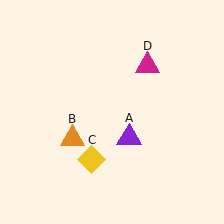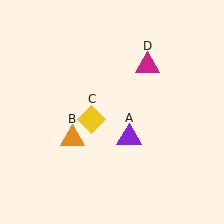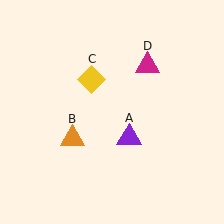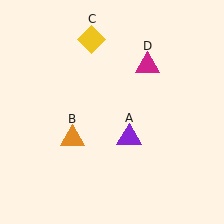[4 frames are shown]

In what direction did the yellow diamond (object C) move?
The yellow diamond (object C) moved up.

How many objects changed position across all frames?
1 object changed position: yellow diamond (object C).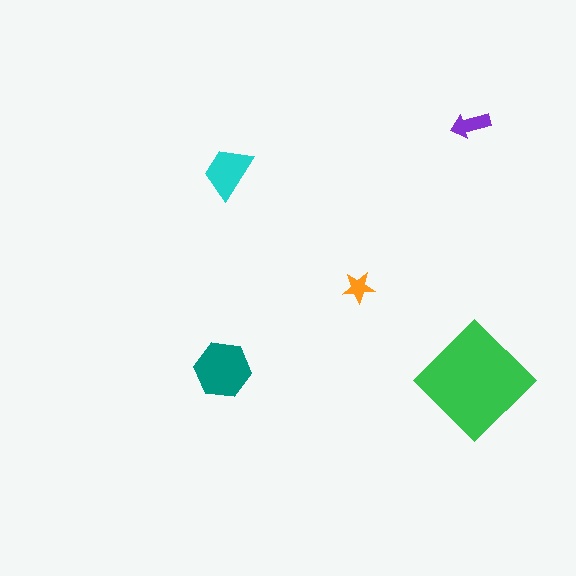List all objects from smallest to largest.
The orange star, the purple arrow, the cyan trapezoid, the teal hexagon, the green diamond.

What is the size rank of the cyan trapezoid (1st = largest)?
3rd.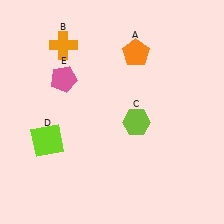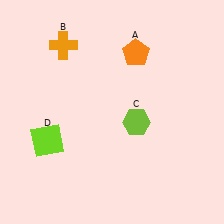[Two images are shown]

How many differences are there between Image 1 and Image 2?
There is 1 difference between the two images.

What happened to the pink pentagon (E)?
The pink pentagon (E) was removed in Image 2. It was in the top-left area of Image 1.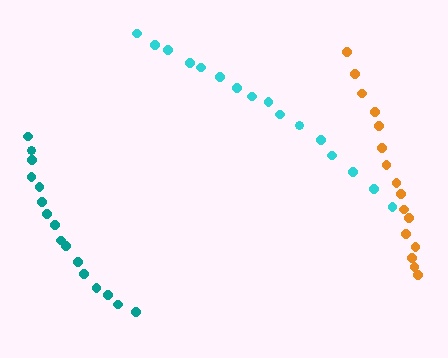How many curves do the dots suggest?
There are 3 distinct paths.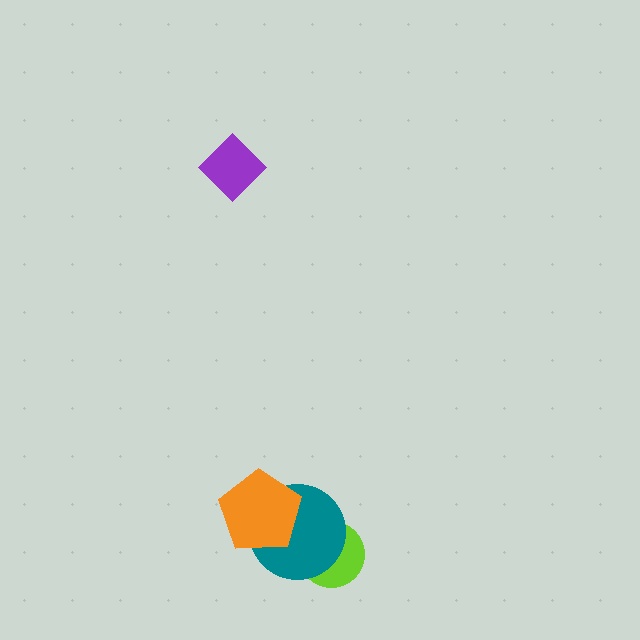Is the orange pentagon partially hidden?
No, no other shape covers it.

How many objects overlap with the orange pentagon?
1 object overlaps with the orange pentagon.